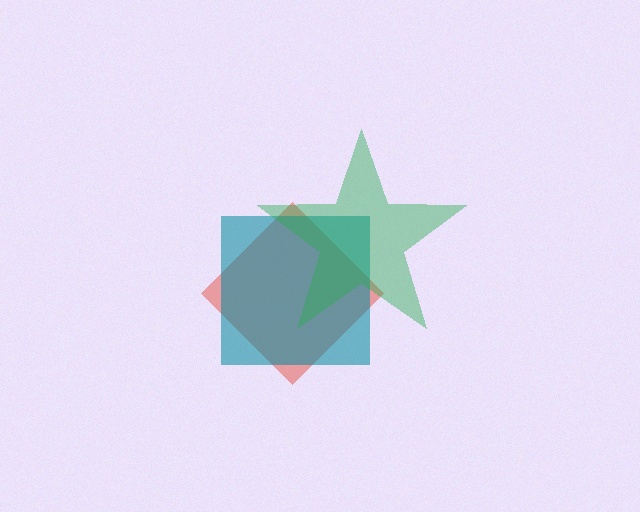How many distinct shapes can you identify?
There are 3 distinct shapes: a red diamond, a teal square, a green star.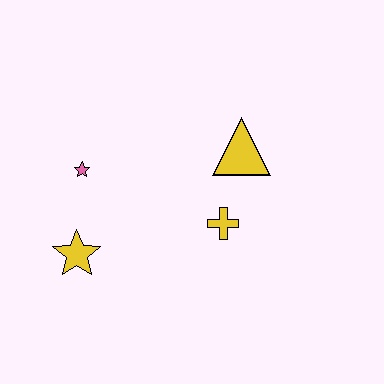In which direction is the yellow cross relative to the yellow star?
The yellow cross is to the right of the yellow star.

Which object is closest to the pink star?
The yellow star is closest to the pink star.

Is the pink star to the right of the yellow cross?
No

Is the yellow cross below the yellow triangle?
Yes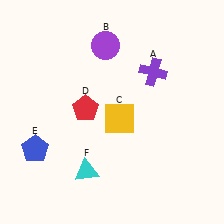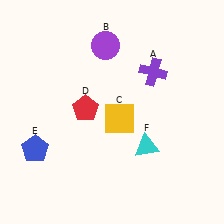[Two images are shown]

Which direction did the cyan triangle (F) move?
The cyan triangle (F) moved right.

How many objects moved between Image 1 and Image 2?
1 object moved between the two images.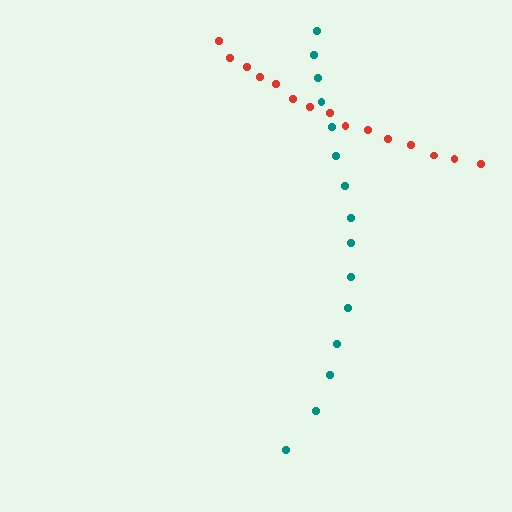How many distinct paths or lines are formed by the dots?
There are 2 distinct paths.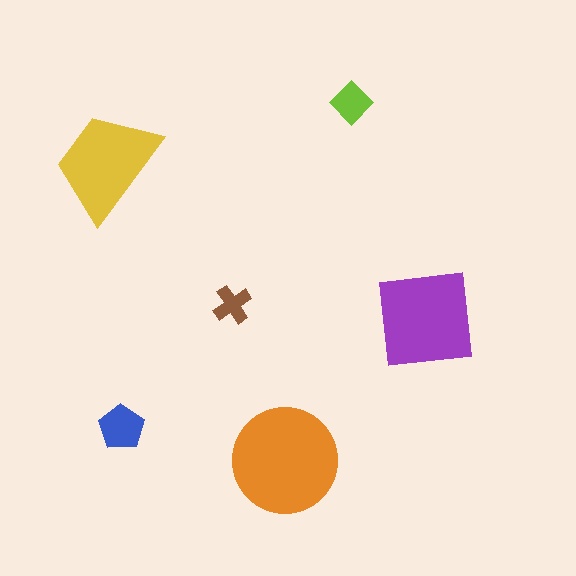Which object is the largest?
The orange circle.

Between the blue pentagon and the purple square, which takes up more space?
The purple square.